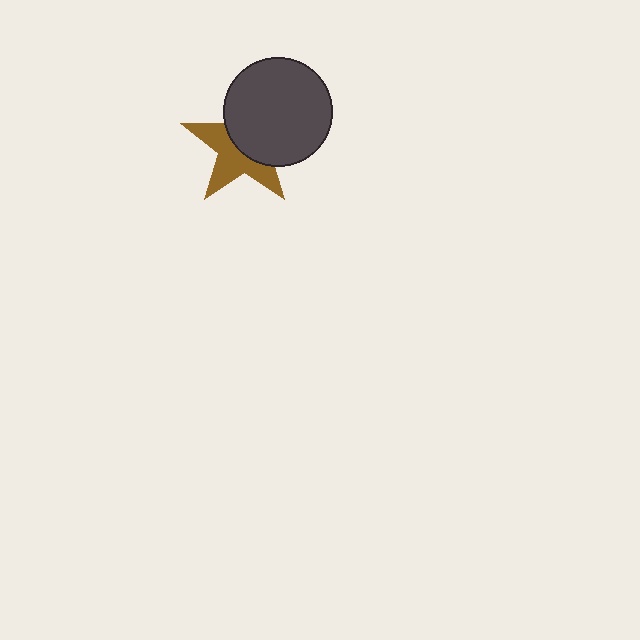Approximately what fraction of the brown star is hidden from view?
Roughly 51% of the brown star is hidden behind the dark gray circle.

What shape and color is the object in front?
The object in front is a dark gray circle.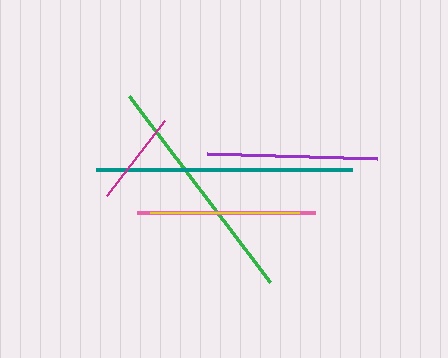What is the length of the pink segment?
The pink segment is approximately 178 pixels long.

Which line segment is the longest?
The teal line is the longest at approximately 256 pixels.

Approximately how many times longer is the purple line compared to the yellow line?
The purple line is approximately 1.1 times the length of the yellow line.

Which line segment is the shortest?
The magenta line is the shortest at approximately 95 pixels.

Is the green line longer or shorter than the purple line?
The green line is longer than the purple line.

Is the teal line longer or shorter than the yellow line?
The teal line is longer than the yellow line.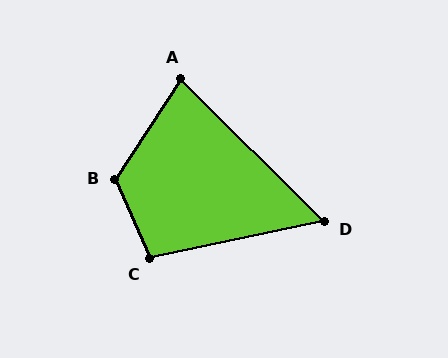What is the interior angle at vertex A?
Approximately 78 degrees (acute).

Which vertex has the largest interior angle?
B, at approximately 123 degrees.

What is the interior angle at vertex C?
Approximately 102 degrees (obtuse).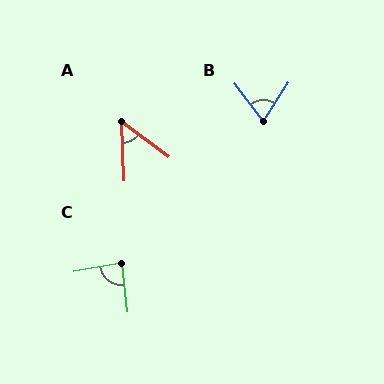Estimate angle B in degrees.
Approximately 70 degrees.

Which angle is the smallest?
A, at approximately 51 degrees.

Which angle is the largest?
C, at approximately 86 degrees.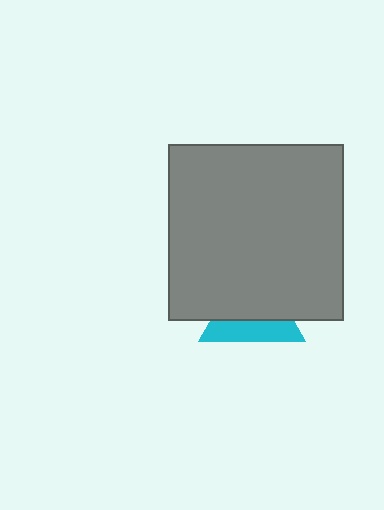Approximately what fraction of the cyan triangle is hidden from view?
Roughly 62% of the cyan triangle is hidden behind the gray square.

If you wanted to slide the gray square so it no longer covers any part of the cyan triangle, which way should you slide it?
Slide it up — that is the most direct way to separate the two shapes.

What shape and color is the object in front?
The object in front is a gray square.